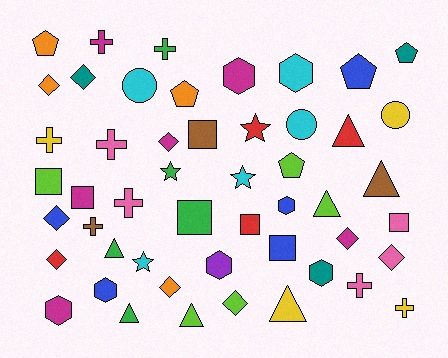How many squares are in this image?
There are 7 squares.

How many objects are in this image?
There are 50 objects.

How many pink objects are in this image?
There are 5 pink objects.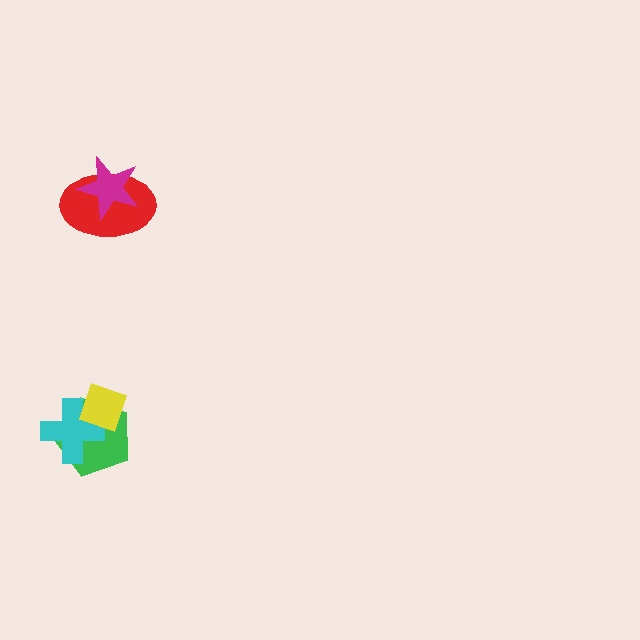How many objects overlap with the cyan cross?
2 objects overlap with the cyan cross.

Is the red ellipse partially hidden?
Yes, it is partially covered by another shape.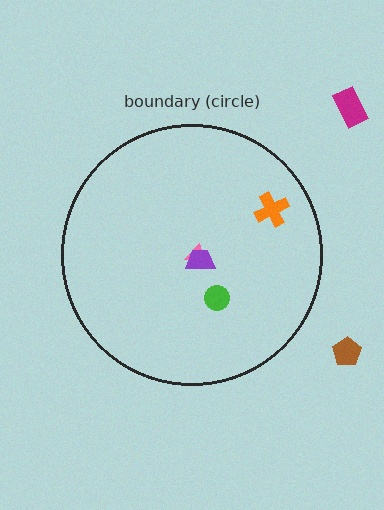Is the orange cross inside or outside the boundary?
Inside.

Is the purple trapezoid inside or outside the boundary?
Inside.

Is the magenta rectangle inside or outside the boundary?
Outside.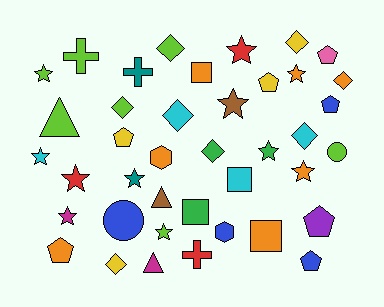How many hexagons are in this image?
There are 2 hexagons.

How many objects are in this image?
There are 40 objects.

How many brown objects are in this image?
There are 2 brown objects.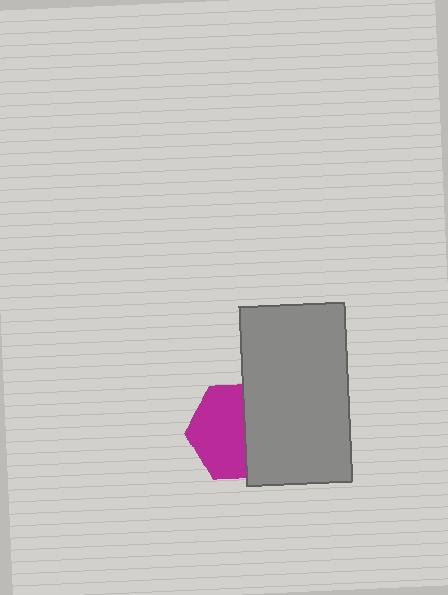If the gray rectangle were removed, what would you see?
You would see the complete magenta hexagon.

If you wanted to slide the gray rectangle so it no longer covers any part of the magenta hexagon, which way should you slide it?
Slide it right — that is the most direct way to separate the two shapes.